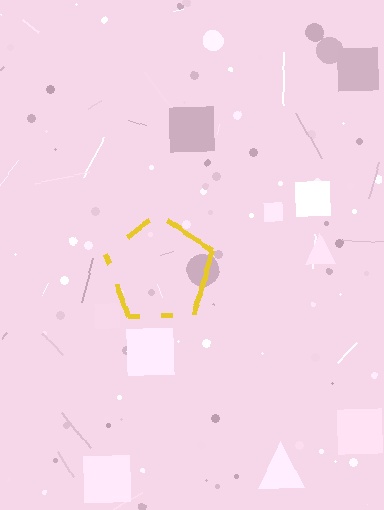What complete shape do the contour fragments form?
The contour fragments form a pentagon.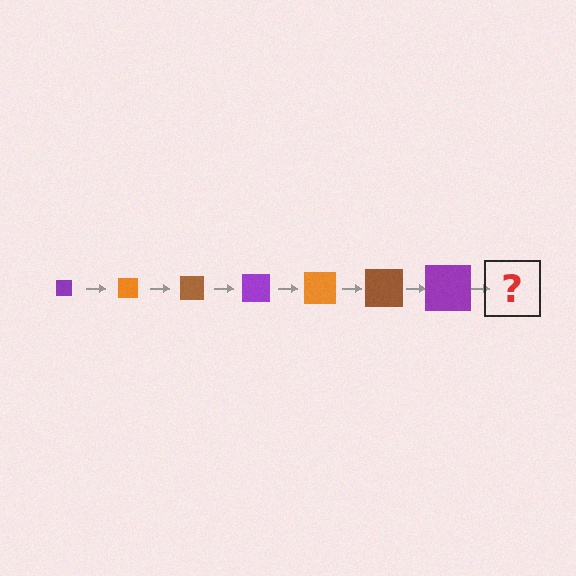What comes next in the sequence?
The next element should be an orange square, larger than the previous one.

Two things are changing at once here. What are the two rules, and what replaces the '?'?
The two rules are that the square grows larger each step and the color cycles through purple, orange, and brown. The '?' should be an orange square, larger than the previous one.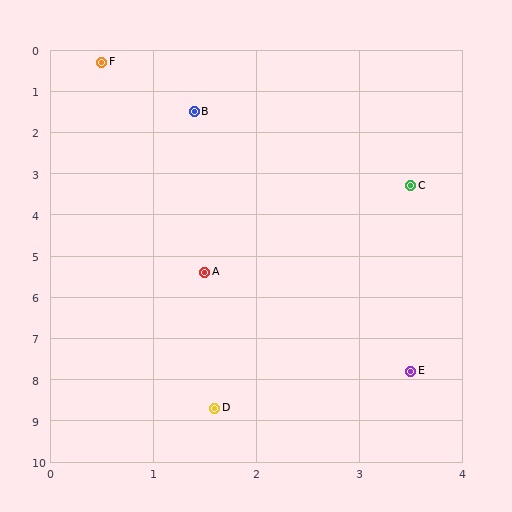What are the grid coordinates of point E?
Point E is at approximately (3.5, 7.8).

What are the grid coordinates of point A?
Point A is at approximately (1.5, 5.4).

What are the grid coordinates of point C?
Point C is at approximately (3.5, 3.3).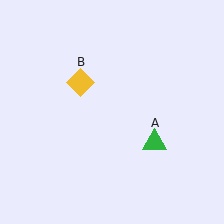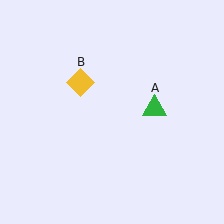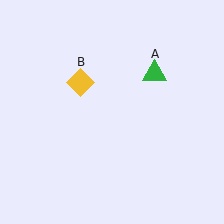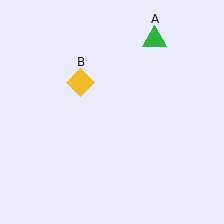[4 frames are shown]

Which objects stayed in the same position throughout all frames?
Yellow diamond (object B) remained stationary.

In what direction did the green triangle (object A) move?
The green triangle (object A) moved up.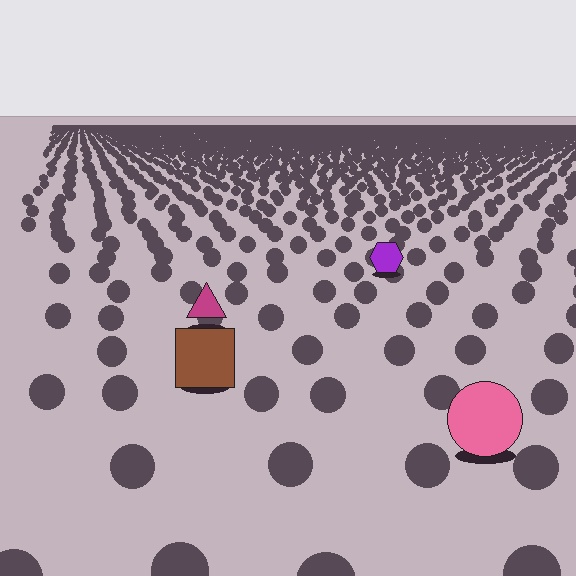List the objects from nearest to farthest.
From nearest to farthest: the pink circle, the brown square, the magenta triangle, the purple hexagon.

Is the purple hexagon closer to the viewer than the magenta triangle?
No. The magenta triangle is closer — you can tell from the texture gradient: the ground texture is coarser near it.